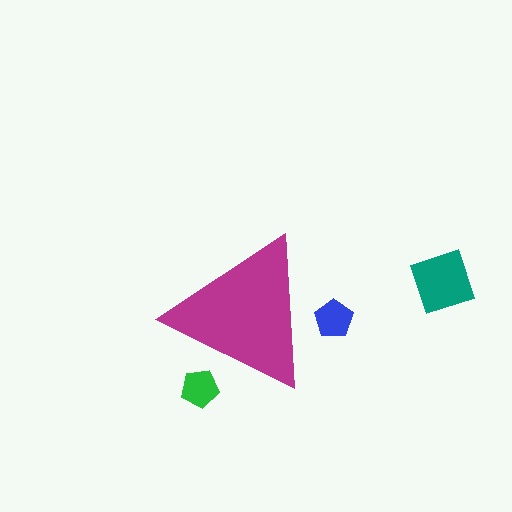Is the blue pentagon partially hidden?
Yes, the blue pentagon is partially hidden behind the magenta triangle.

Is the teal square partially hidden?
No, the teal square is fully visible.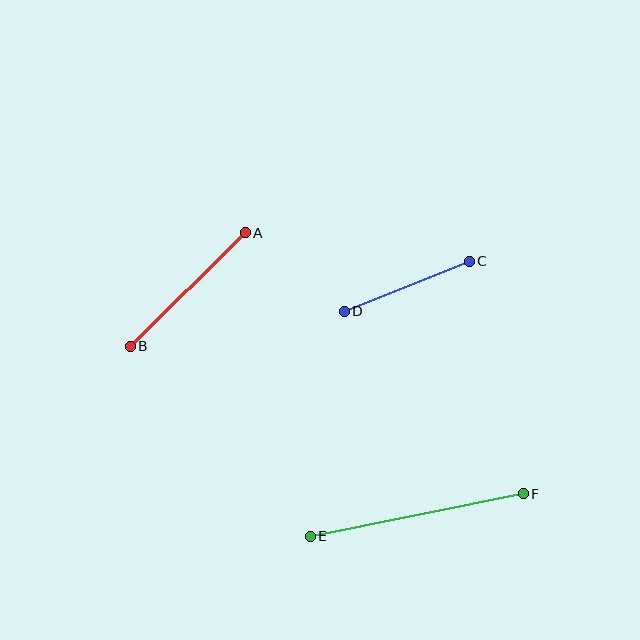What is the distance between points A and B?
The distance is approximately 161 pixels.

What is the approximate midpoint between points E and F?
The midpoint is at approximately (417, 515) pixels.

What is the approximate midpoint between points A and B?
The midpoint is at approximately (188, 289) pixels.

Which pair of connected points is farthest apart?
Points E and F are farthest apart.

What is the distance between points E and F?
The distance is approximately 217 pixels.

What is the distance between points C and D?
The distance is approximately 134 pixels.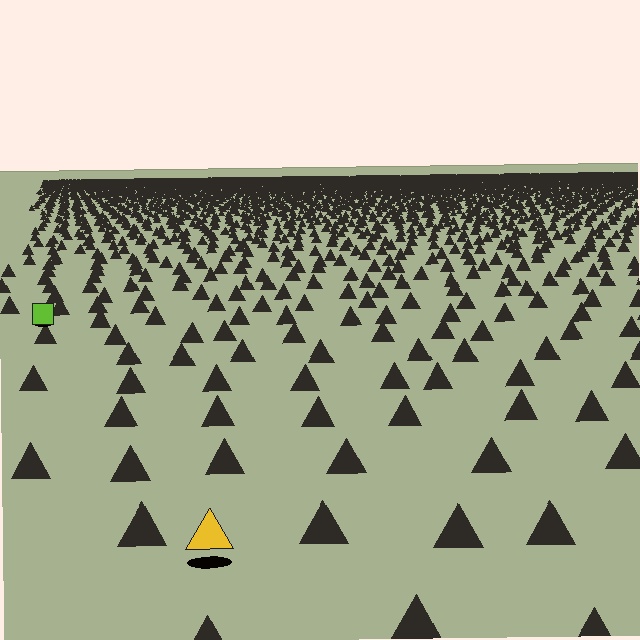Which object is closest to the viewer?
The yellow triangle is closest. The texture marks near it are larger and more spread out.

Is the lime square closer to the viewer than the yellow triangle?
No. The yellow triangle is closer — you can tell from the texture gradient: the ground texture is coarser near it.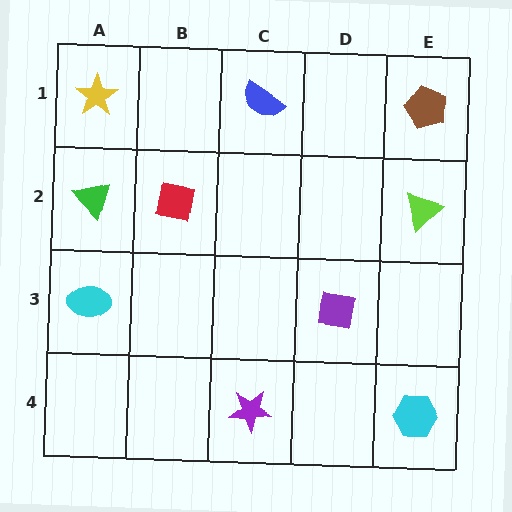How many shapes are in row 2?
3 shapes.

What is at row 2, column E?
A lime triangle.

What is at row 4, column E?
A cyan hexagon.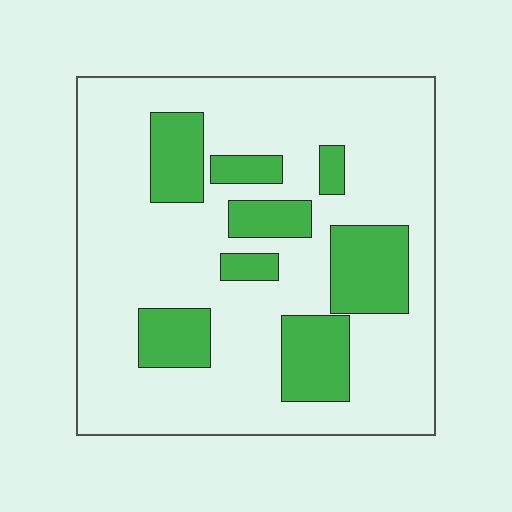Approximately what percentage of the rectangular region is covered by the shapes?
Approximately 25%.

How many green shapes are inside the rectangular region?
8.